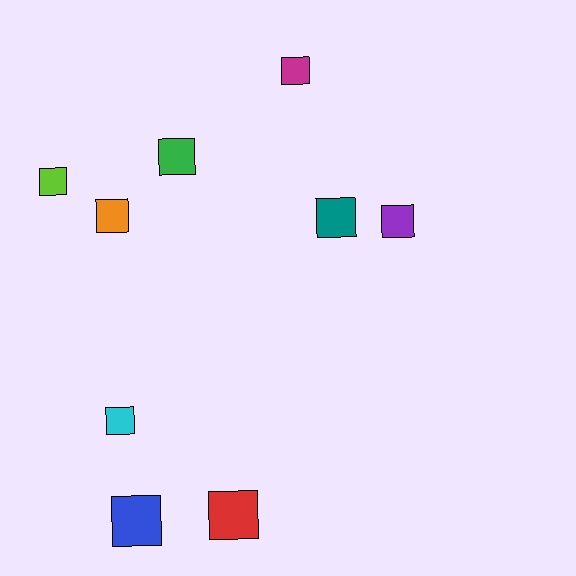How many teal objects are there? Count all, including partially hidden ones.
There is 1 teal object.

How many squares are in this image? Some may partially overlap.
There are 9 squares.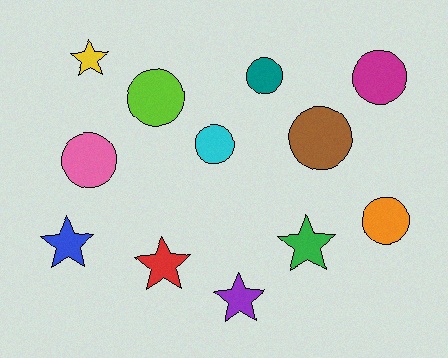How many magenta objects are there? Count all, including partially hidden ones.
There is 1 magenta object.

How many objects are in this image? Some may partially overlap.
There are 12 objects.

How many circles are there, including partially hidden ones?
There are 7 circles.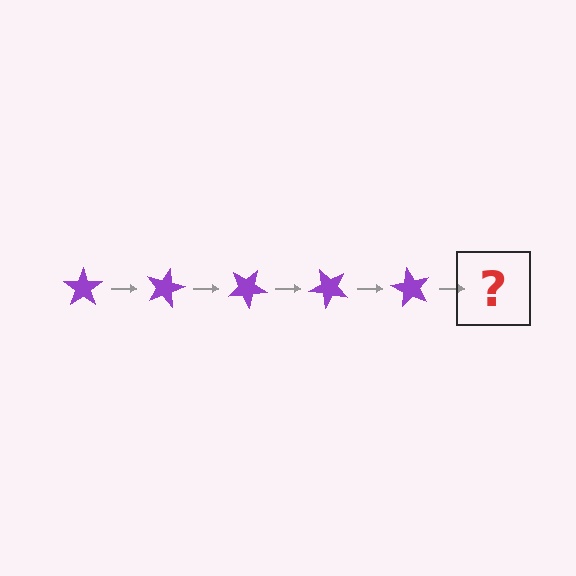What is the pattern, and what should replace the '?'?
The pattern is that the star rotates 15 degrees each step. The '?' should be a purple star rotated 75 degrees.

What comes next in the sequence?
The next element should be a purple star rotated 75 degrees.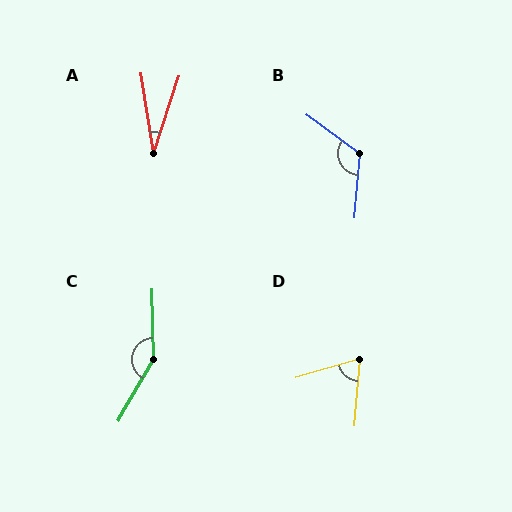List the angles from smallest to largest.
A (27°), D (69°), B (122°), C (149°).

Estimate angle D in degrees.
Approximately 69 degrees.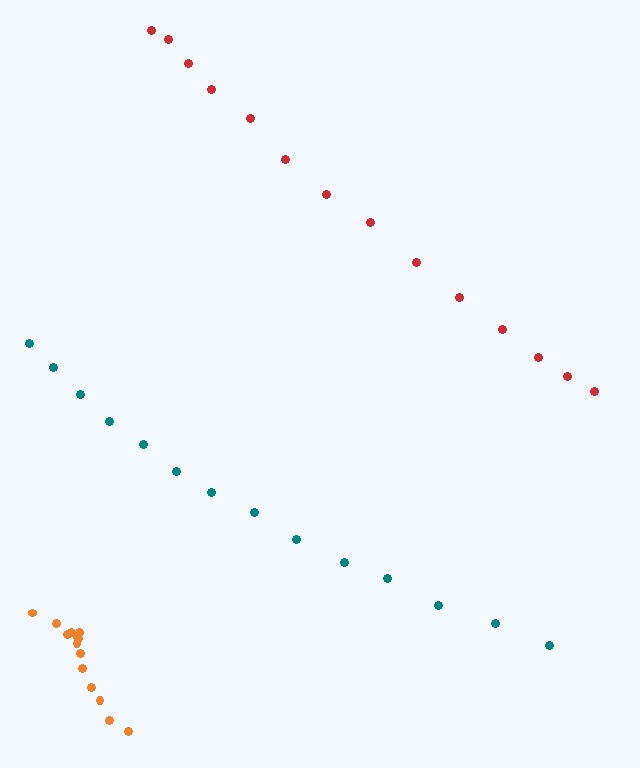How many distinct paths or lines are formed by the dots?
There are 3 distinct paths.